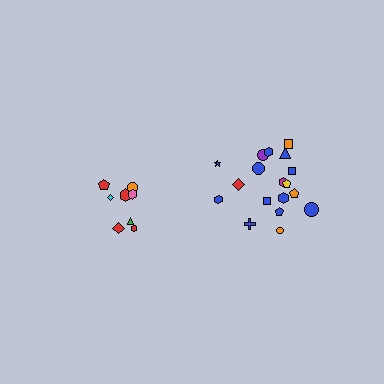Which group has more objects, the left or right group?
The right group.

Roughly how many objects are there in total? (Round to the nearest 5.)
Roughly 25 objects in total.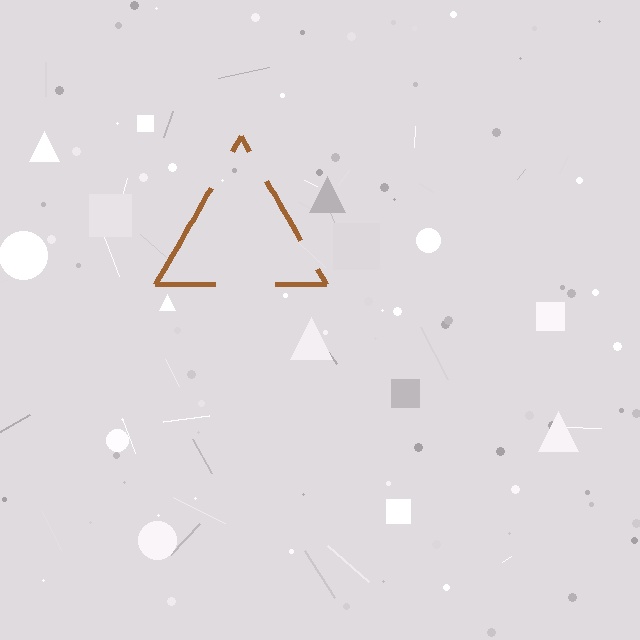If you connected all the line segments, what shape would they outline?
They would outline a triangle.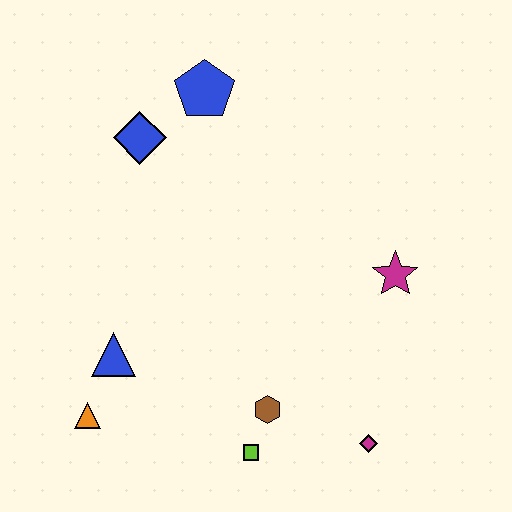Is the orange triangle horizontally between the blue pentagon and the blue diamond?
No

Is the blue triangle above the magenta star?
No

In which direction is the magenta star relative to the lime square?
The magenta star is above the lime square.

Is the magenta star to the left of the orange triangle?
No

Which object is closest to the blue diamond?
The blue pentagon is closest to the blue diamond.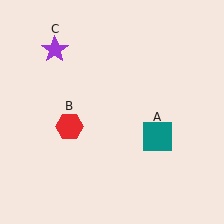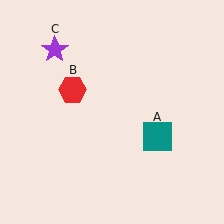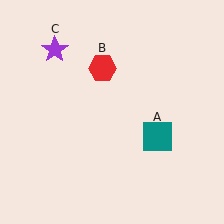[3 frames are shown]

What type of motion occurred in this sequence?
The red hexagon (object B) rotated clockwise around the center of the scene.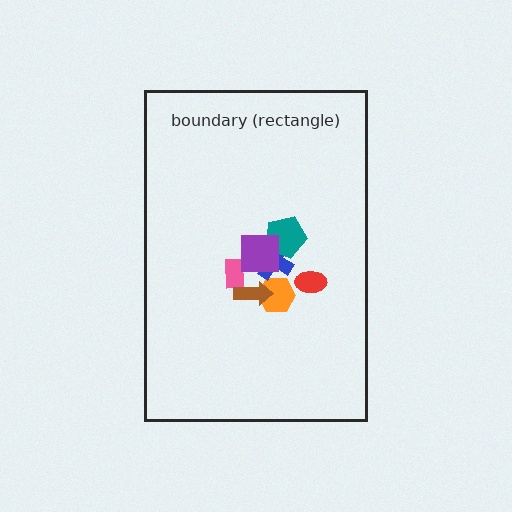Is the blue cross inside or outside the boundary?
Inside.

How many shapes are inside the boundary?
7 inside, 0 outside.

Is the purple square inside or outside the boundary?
Inside.